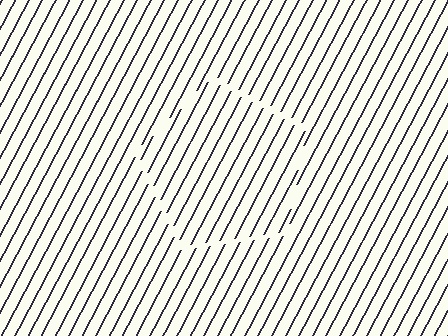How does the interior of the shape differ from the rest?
The interior of the shape contains the same grating, shifted by half a period — the contour is defined by the phase discontinuity where line-ends from the inner and outer gratings abut.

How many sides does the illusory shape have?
5 sides — the line-ends trace a pentagon.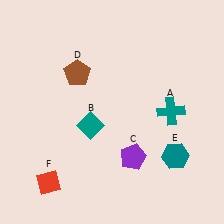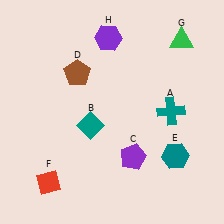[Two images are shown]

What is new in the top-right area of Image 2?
A green triangle (G) was added in the top-right area of Image 2.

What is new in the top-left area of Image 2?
A purple hexagon (H) was added in the top-left area of Image 2.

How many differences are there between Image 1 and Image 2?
There are 2 differences between the two images.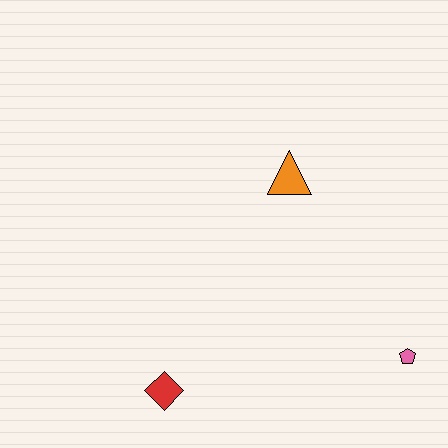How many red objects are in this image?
There is 1 red object.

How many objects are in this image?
There are 3 objects.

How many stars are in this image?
There are no stars.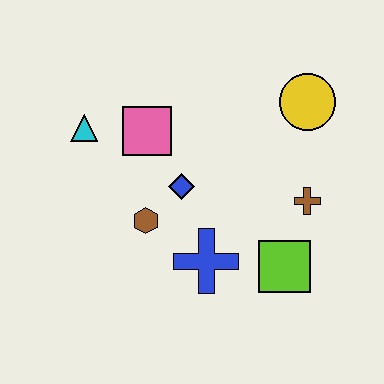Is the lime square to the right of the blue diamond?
Yes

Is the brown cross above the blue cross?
Yes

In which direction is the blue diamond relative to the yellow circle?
The blue diamond is to the left of the yellow circle.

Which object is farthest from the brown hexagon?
The yellow circle is farthest from the brown hexagon.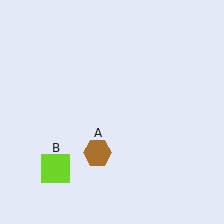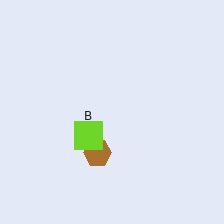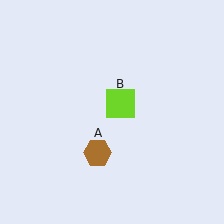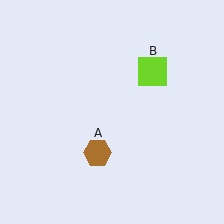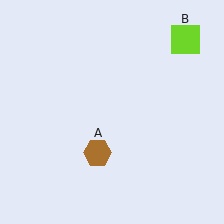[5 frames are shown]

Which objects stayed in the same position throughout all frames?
Brown hexagon (object A) remained stationary.